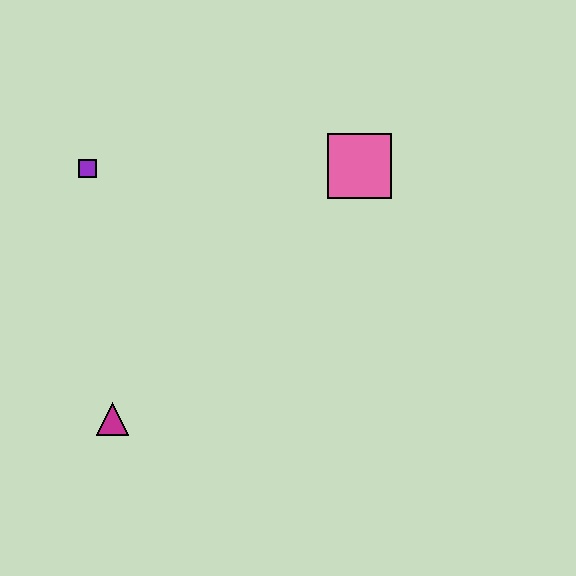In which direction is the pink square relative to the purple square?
The pink square is to the right of the purple square.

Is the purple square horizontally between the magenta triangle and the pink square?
No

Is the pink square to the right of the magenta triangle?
Yes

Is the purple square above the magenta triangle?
Yes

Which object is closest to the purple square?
The magenta triangle is closest to the purple square.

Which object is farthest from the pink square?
The magenta triangle is farthest from the pink square.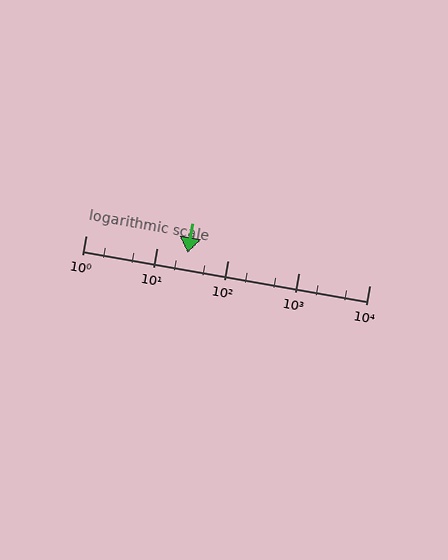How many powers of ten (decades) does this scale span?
The scale spans 4 decades, from 1 to 10000.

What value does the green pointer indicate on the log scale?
The pointer indicates approximately 27.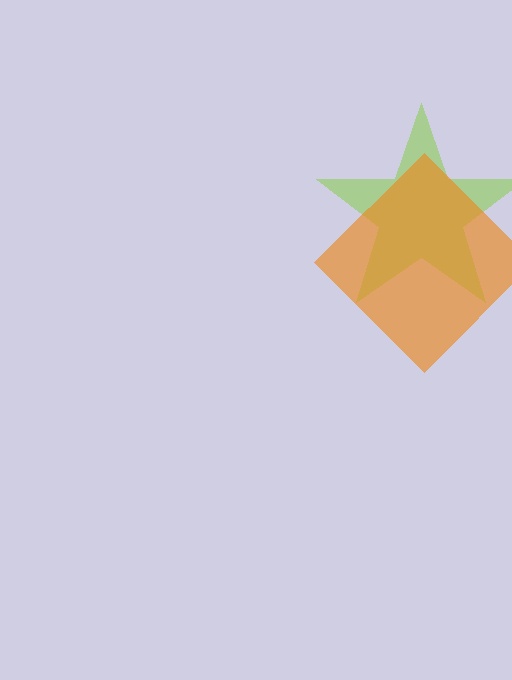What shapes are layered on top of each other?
The layered shapes are: a lime star, an orange diamond.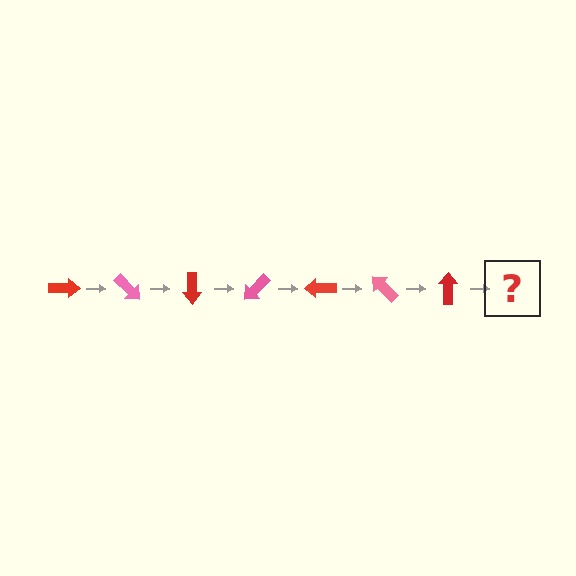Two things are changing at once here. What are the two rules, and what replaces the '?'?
The two rules are that it rotates 45 degrees each step and the color cycles through red and pink. The '?' should be a pink arrow, rotated 315 degrees from the start.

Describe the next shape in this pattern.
It should be a pink arrow, rotated 315 degrees from the start.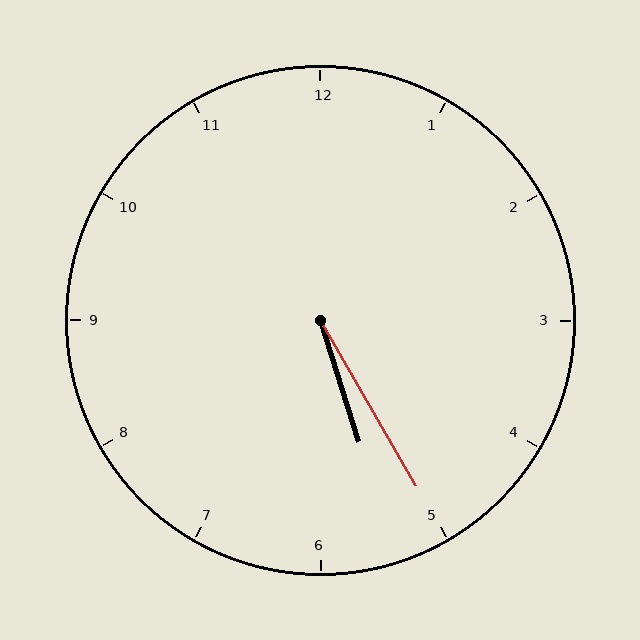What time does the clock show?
5:25.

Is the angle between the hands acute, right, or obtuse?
It is acute.